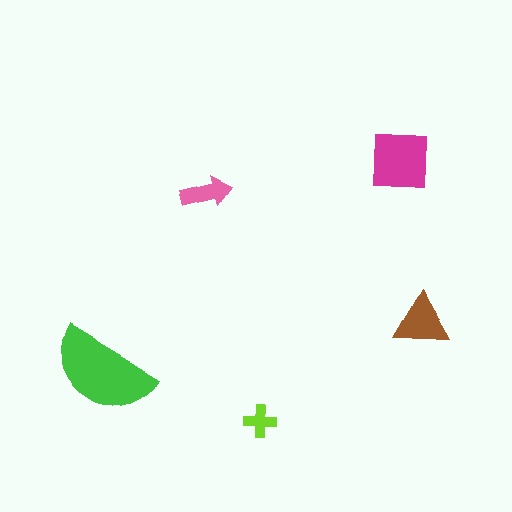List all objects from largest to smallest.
The green semicircle, the magenta square, the brown triangle, the pink arrow, the lime cross.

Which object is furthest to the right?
The brown triangle is rightmost.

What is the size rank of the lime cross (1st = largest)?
5th.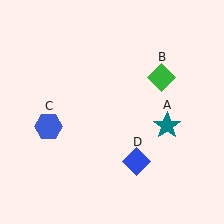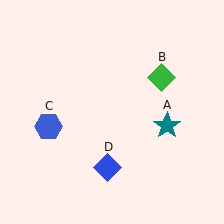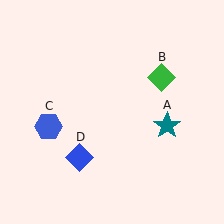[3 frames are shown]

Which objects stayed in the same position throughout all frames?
Teal star (object A) and green diamond (object B) and blue hexagon (object C) remained stationary.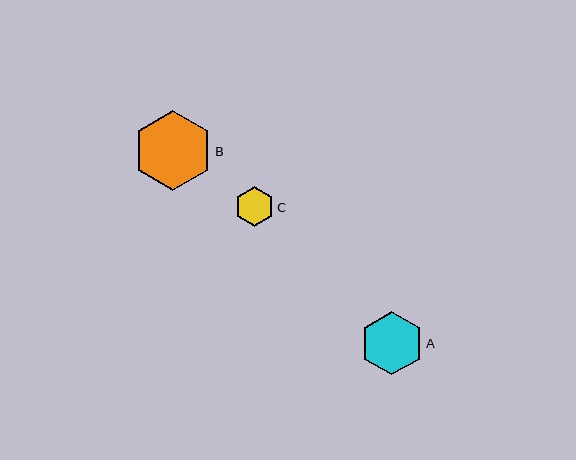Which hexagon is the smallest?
Hexagon C is the smallest with a size of approximately 39 pixels.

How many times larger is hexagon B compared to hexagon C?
Hexagon B is approximately 2.0 times the size of hexagon C.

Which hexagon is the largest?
Hexagon B is the largest with a size of approximately 79 pixels.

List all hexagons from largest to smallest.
From largest to smallest: B, A, C.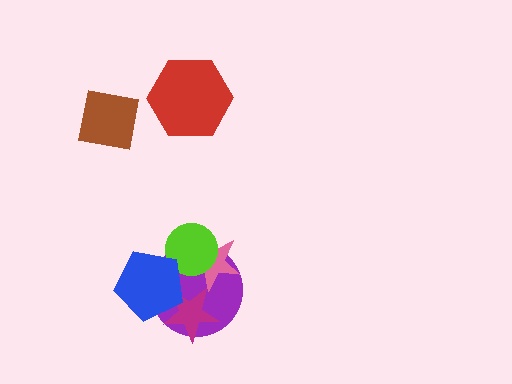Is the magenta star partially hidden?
Yes, it is partially covered by another shape.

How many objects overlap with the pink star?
2 objects overlap with the pink star.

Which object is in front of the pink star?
The lime circle is in front of the pink star.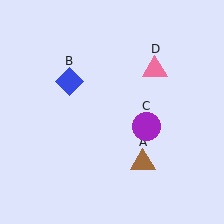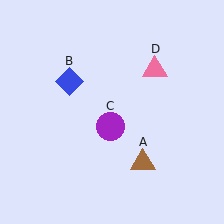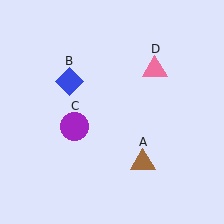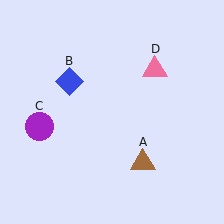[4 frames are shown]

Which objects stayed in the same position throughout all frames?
Brown triangle (object A) and blue diamond (object B) and pink triangle (object D) remained stationary.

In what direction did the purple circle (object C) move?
The purple circle (object C) moved left.